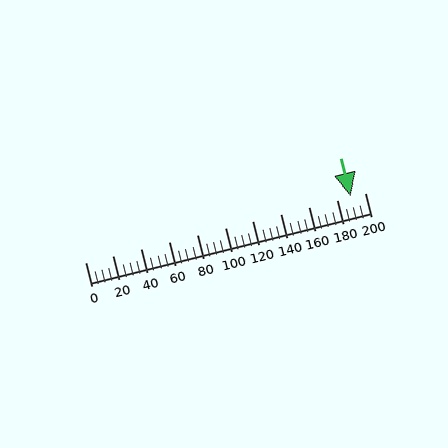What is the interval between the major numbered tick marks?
The major tick marks are spaced 20 units apart.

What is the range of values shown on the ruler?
The ruler shows values from 0 to 200.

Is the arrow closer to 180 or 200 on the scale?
The arrow is closer to 180.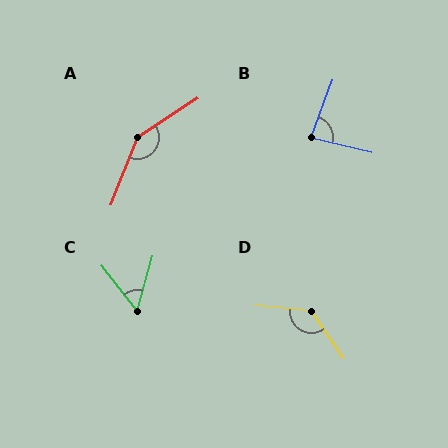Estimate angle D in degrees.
Approximately 130 degrees.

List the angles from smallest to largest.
C (53°), B (83°), D (130°), A (144°).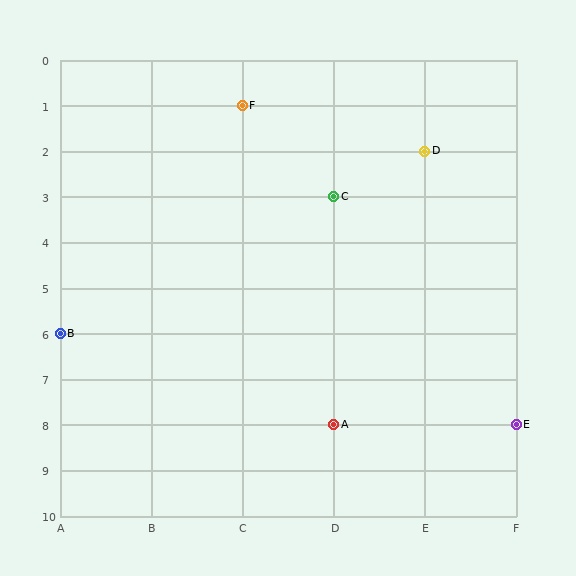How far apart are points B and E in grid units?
Points B and E are 5 columns and 2 rows apart (about 5.4 grid units diagonally).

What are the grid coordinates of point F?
Point F is at grid coordinates (C, 1).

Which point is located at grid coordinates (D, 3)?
Point C is at (D, 3).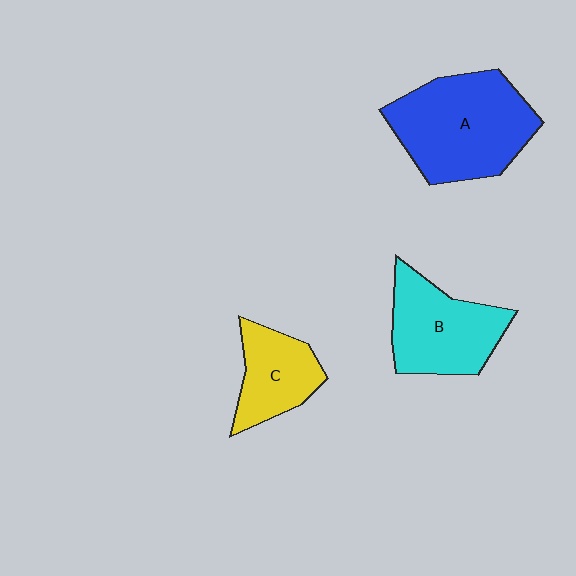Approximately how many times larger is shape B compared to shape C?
Approximately 1.4 times.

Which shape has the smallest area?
Shape C (yellow).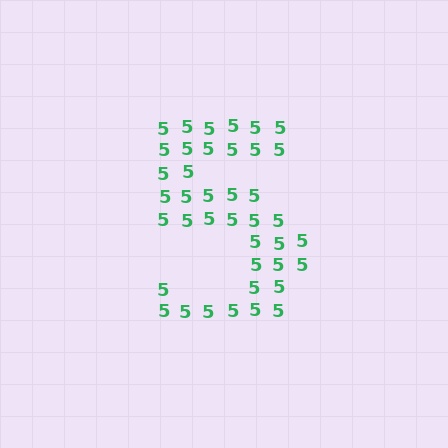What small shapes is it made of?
It is made of small digit 5's.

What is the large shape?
The large shape is the digit 5.